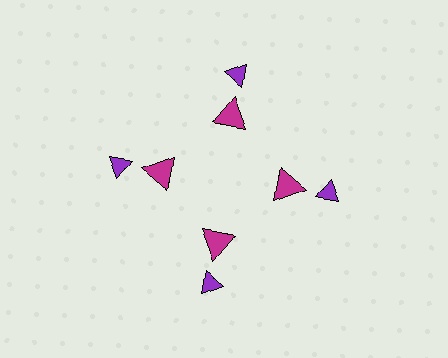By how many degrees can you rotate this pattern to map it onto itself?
The pattern maps onto itself every 90 degrees of rotation.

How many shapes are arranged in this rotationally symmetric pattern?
There are 8 shapes, arranged in 4 groups of 2.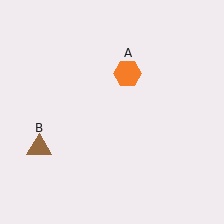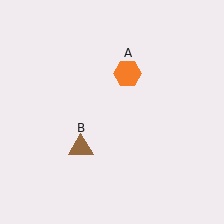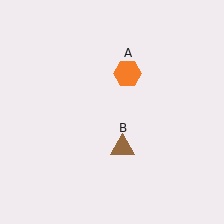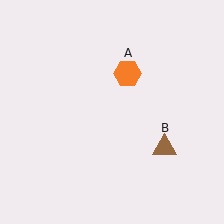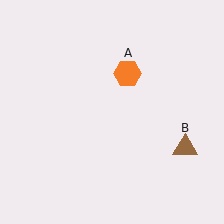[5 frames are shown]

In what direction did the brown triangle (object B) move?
The brown triangle (object B) moved right.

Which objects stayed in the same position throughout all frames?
Orange hexagon (object A) remained stationary.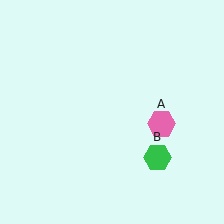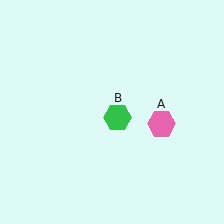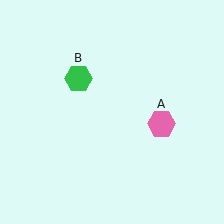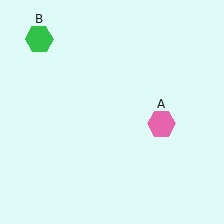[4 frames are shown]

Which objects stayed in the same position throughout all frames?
Pink hexagon (object A) remained stationary.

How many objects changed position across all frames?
1 object changed position: green hexagon (object B).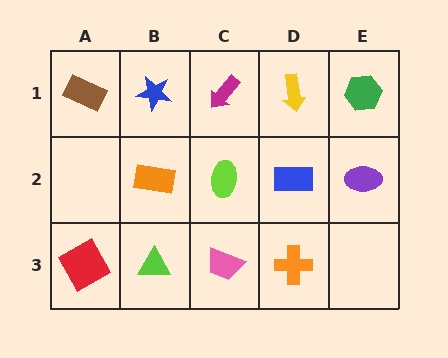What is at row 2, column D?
A blue rectangle.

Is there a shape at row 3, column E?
No, that cell is empty.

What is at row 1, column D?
A yellow arrow.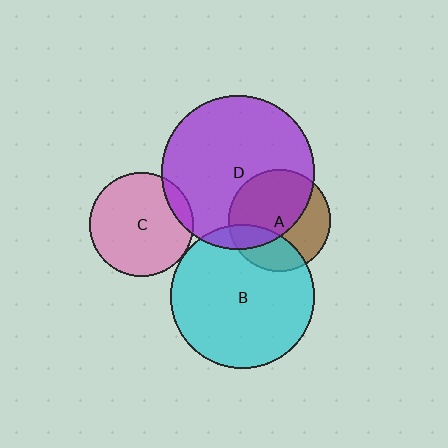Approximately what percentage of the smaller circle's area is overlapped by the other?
Approximately 30%.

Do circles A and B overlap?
Yes.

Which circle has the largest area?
Circle D (purple).